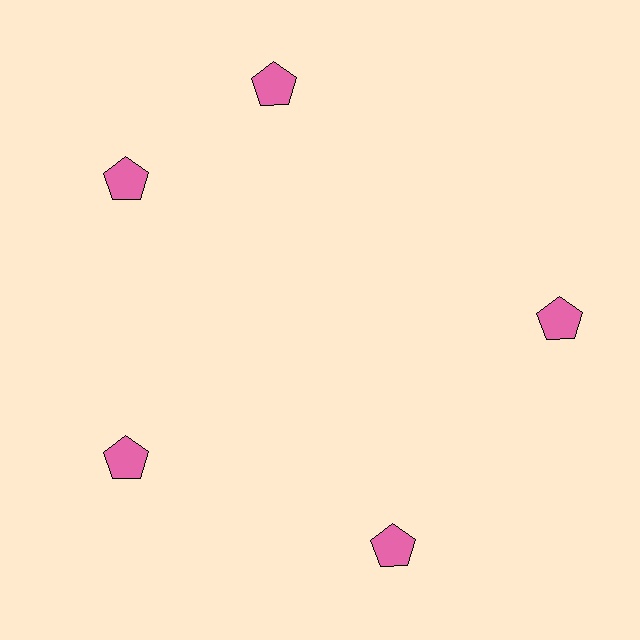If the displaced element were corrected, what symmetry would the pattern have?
It would have 5-fold rotational symmetry — the pattern would map onto itself every 72 degrees.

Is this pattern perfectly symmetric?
No. The 5 pink pentagons are arranged in a ring, but one element near the 1 o'clock position is rotated out of alignment along the ring, breaking the 5-fold rotational symmetry.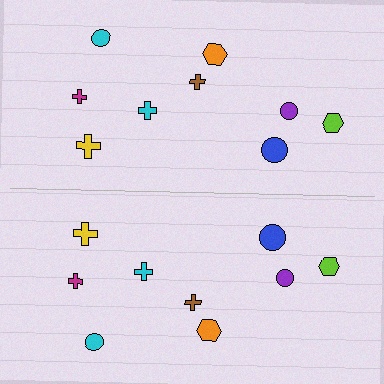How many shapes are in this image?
There are 18 shapes in this image.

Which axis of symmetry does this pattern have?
The pattern has a horizontal axis of symmetry running through the center of the image.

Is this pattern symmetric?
Yes, this pattern has bilateral (reflection) symmetry.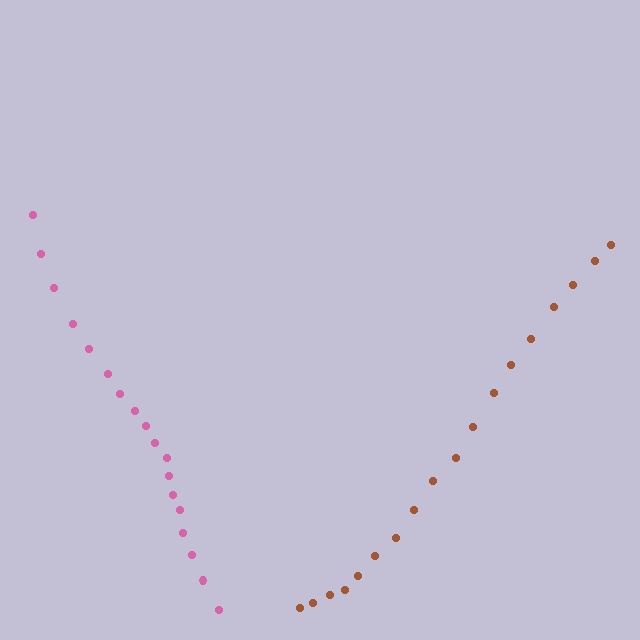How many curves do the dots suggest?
There are 2 distinct paths.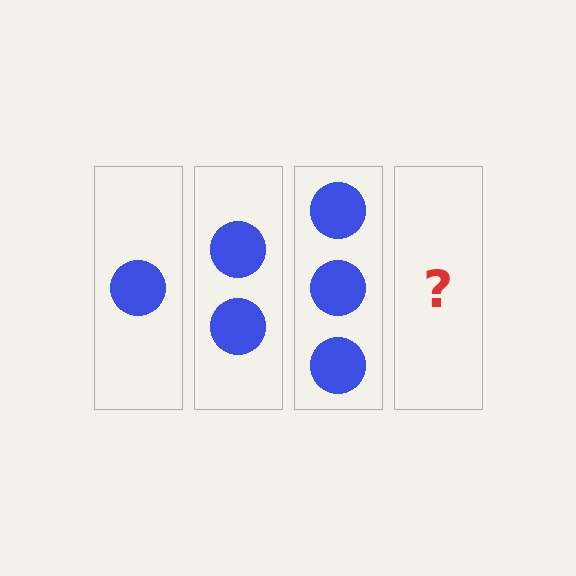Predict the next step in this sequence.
The next step is 4 circles.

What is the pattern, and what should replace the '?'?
The pattern is that each step adds one more circle. The '?' should be 4 circles.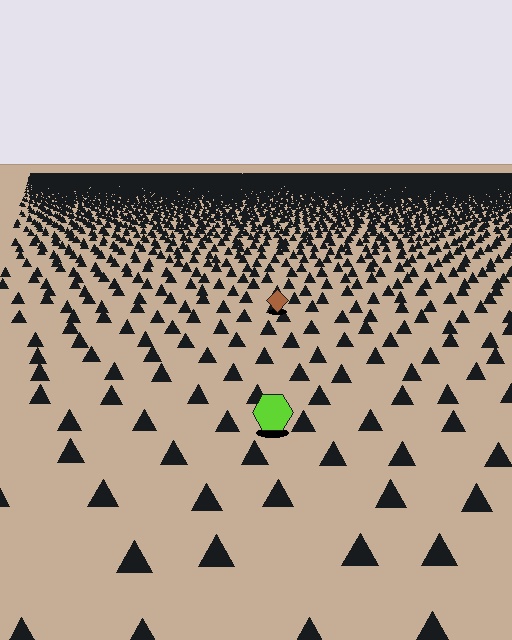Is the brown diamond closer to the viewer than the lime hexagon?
No. The lime hexagon is closer — you can tell from the texture gradient: the ground texture is coarser near it.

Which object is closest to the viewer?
The lime hexagon is closest. The texture marks near it are larger and more spread out.